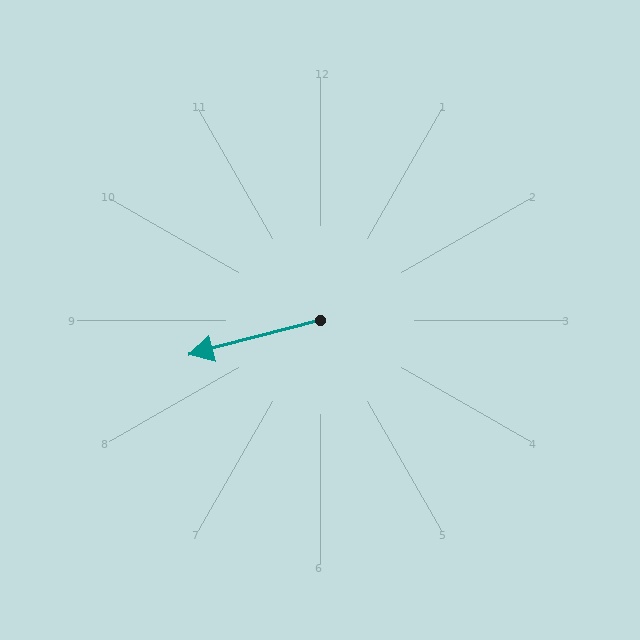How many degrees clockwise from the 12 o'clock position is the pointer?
Approximately 255 degrees.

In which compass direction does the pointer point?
West.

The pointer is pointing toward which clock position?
Roughly 9 o'clock.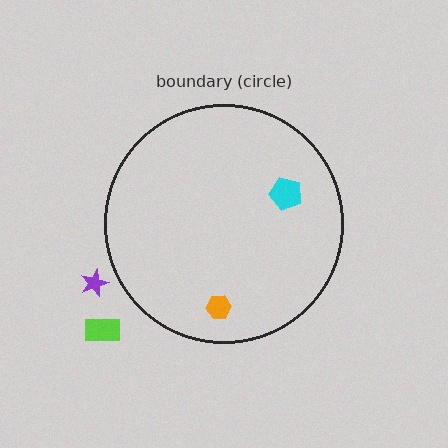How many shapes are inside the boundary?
2 inside, 2 outside.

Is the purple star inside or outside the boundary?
Outside.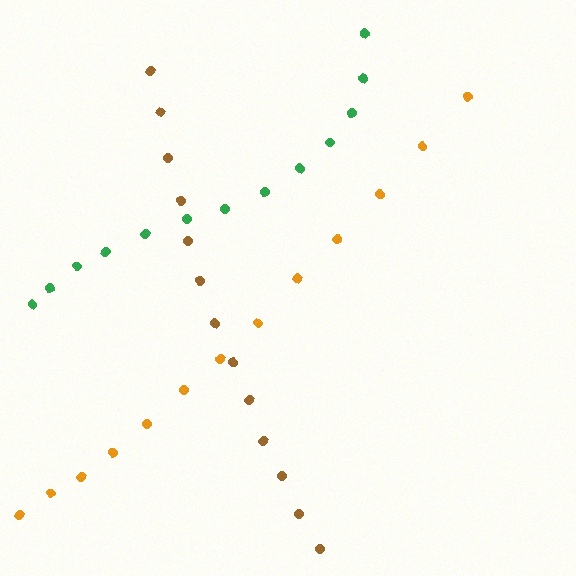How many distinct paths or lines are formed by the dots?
There are 3 distinct paths.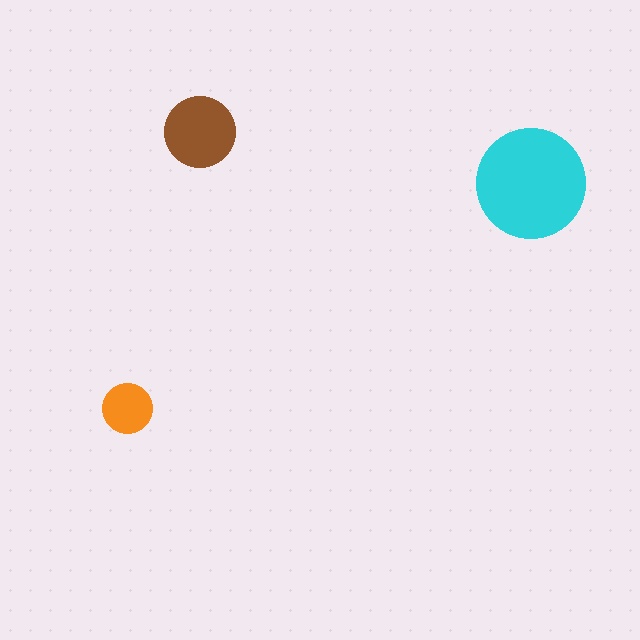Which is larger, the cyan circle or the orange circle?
The cyan one.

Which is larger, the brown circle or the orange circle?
The brown one.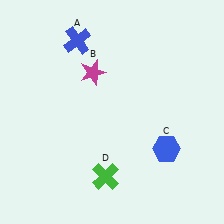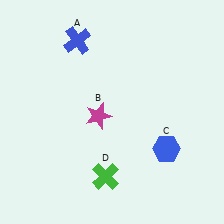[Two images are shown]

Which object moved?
The magenta star (B) moved down.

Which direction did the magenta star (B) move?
The magenta star (B) moved down.